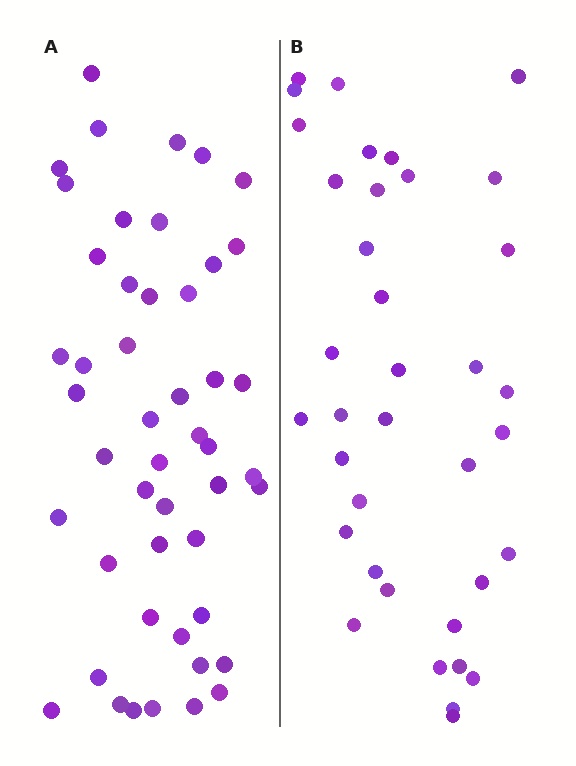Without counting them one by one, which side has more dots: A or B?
Region A (the left region) has more dots.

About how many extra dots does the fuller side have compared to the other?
Region A has roughly 12 or so more dots than region B.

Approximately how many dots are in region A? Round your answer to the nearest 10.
About 50 dots. (The exact count is 48, which rounds to 50.)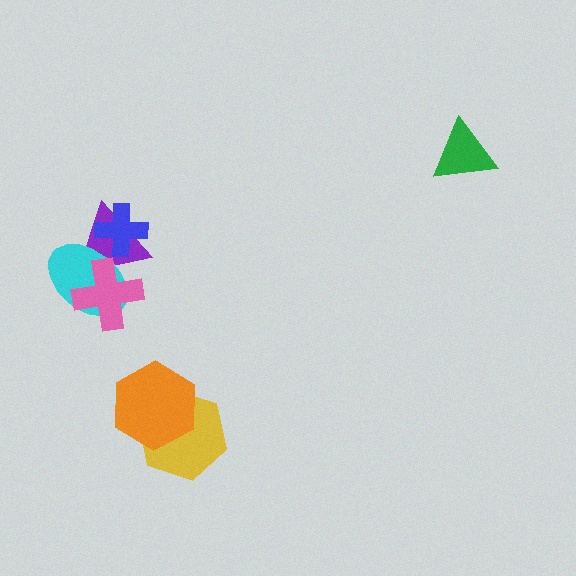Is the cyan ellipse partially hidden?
Yes, it is partially covered by another shape.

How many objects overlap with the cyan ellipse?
3 objects overlap with the cyan ellipse.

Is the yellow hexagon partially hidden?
Yes, it is partially covered by another shape.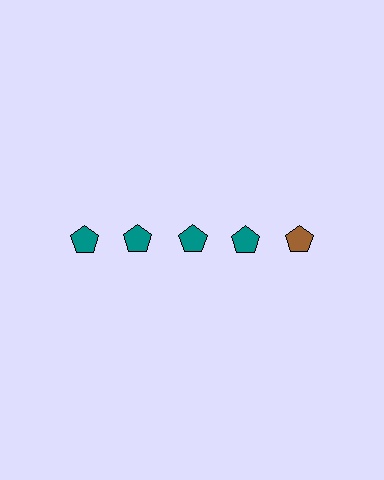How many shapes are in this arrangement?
There are 5 shapes arranged in a grid pattern.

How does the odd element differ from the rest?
It has a different color: brown instead of teal.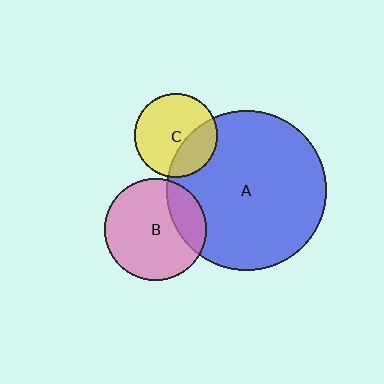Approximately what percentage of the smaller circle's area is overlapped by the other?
Approximately 20%.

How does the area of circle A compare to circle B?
Approximately 2.5 times.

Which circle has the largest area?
Circle A (blue).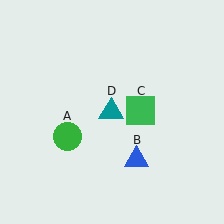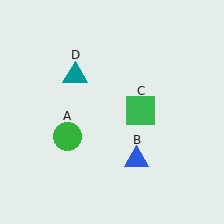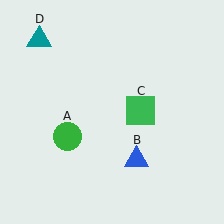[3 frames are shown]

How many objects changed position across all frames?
1 object changed position: teal triangle (object D).